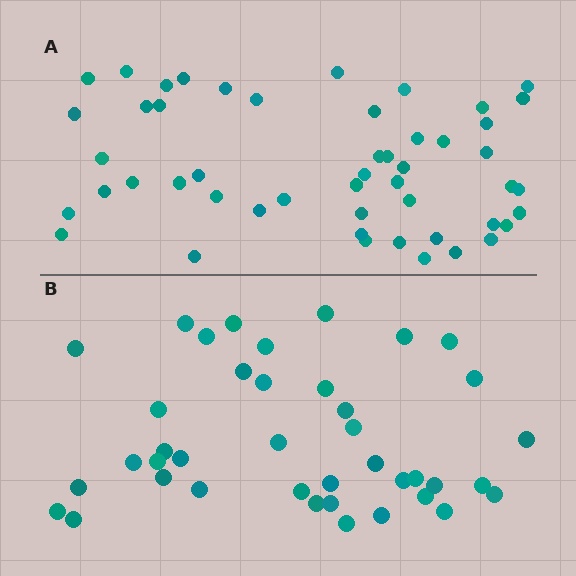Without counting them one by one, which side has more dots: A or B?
Region A (the top region) has more dots.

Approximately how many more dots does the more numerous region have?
Region A has roughly 10 or so more dots than region B.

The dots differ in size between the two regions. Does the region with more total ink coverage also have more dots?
No. Region B has more total ink coverage because its dots are larger, but region A actually contains more individual dots. Total area can be misleading — the number of items is what matters here.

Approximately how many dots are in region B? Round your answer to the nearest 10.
About 40 dots.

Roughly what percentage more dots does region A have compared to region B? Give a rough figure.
About 25% more.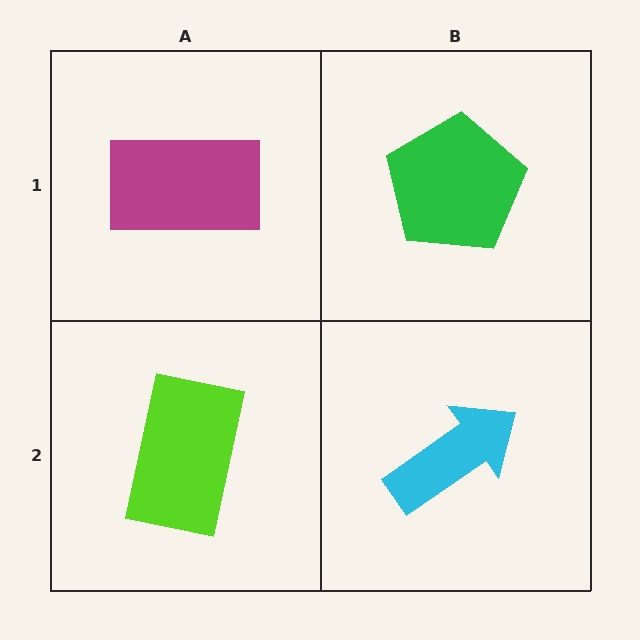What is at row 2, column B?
A cyan arrow.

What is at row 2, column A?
A lime rectangle.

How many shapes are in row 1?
2 shapes.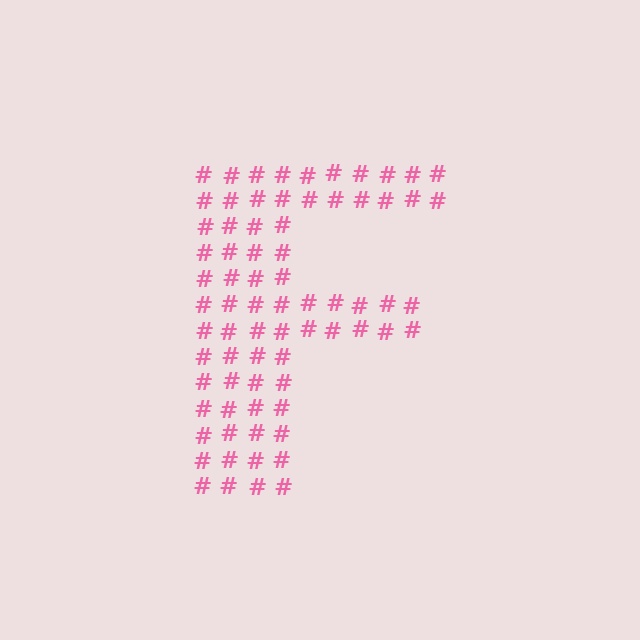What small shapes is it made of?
It is made of small hash symbols.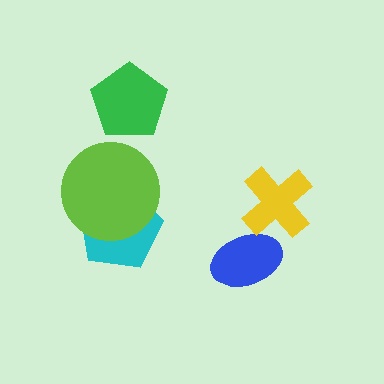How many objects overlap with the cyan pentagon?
1 object overlaps with the cyan pentagon.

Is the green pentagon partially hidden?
No, no other shape covers it.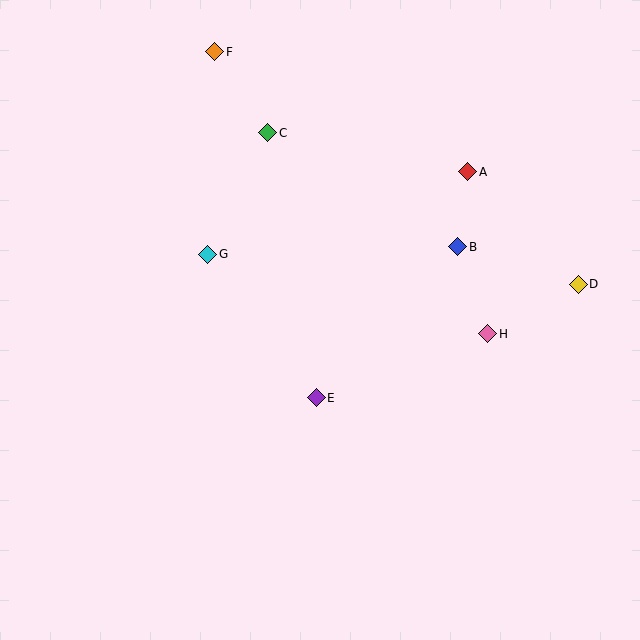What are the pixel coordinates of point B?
Point B is at (458, 247).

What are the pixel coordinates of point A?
Point A is at (468, 172).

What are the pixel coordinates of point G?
Point G is at (208, 254).